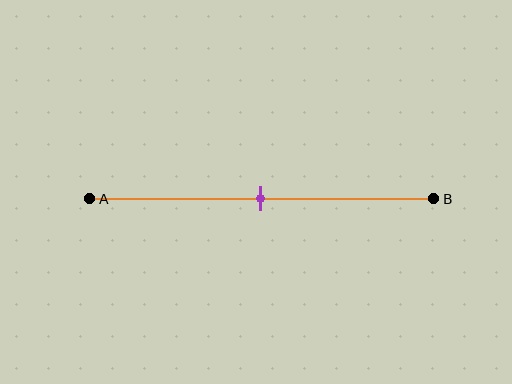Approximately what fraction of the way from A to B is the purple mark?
The purple mark is approximately 50% of the way from A to B.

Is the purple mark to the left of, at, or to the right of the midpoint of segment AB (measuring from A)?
The purple mark is approximately at the midpoint of segment AB.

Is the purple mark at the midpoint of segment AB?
Yes, the mark is approximately at the midpoint.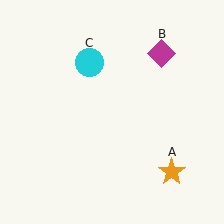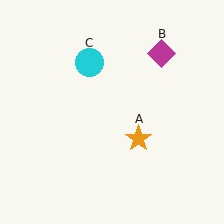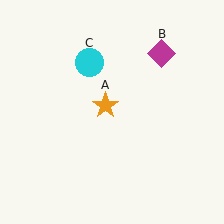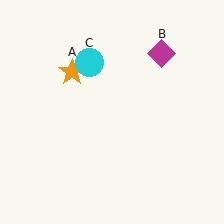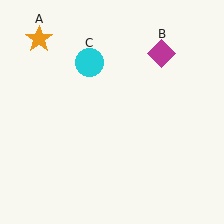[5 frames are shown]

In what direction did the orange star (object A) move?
The orange star (object A) moved up and to the left.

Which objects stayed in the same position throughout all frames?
Magenta diamond (object B) and cyan circle (object C) remained stationary.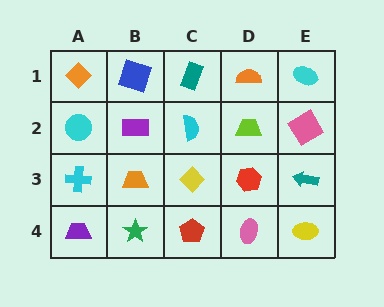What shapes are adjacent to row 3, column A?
A cyan circle (row 2, column A), a purple trapezoid (row 4, column A), an orange trapezoid (row 3, column B).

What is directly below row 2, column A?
A cyan cross.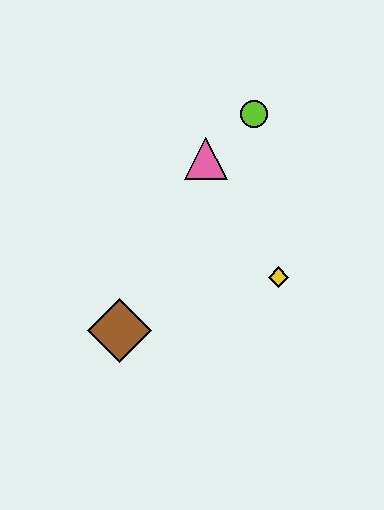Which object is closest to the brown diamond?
The yellow diamond is closest to the brown diamond.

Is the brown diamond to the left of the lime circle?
Yes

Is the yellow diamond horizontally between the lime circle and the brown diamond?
No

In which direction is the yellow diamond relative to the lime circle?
The yellow diamond is below the lime circle.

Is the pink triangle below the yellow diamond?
No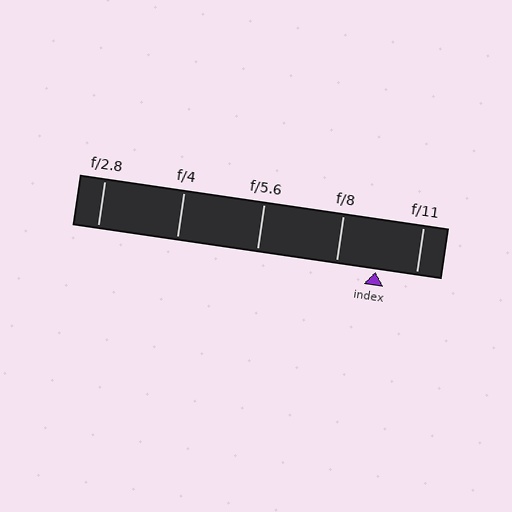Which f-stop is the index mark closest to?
The index mark is closest to f/8.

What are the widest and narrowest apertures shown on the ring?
The widest aperture shown is f/2.8 and the narrowest is f/11.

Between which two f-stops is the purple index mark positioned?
The index mark is between f/8 and f/11.